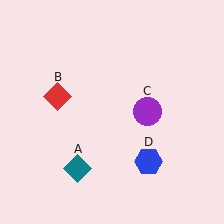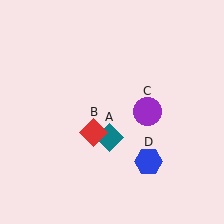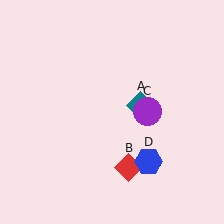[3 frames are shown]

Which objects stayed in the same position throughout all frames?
Purple circle (object C) and blue hexagon (object D) remained stationary.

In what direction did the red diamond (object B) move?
The red diamond (object B) moved down and to the right.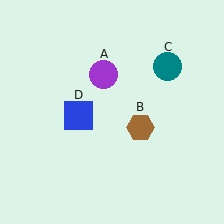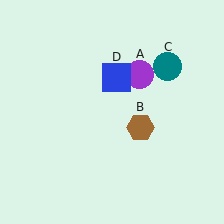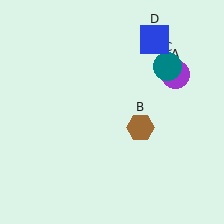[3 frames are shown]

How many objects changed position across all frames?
2 objects changed position: purple circle (object A), blue square (object D).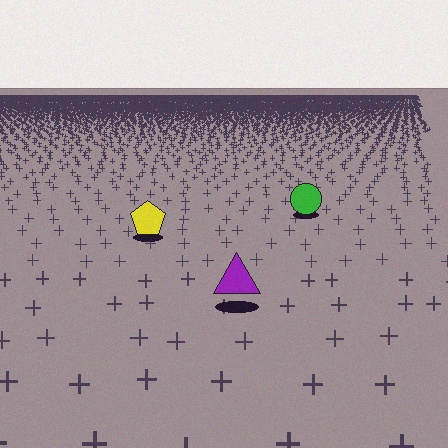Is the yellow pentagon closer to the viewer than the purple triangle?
No. The purple triangle is closer — you can tell from the texture gradient: the ground texture is coarser near it.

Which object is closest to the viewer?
The purple triangle is closest. The texture marks near it are larger and more spread out.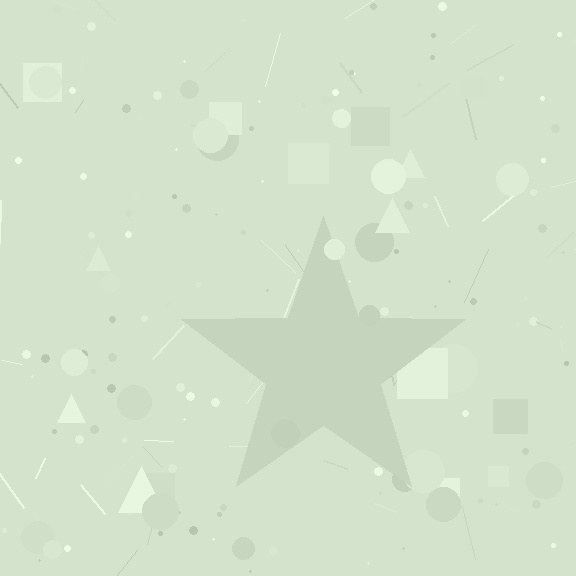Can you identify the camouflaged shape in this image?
The camouflaged shape is a star.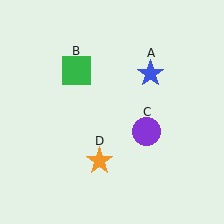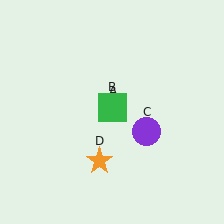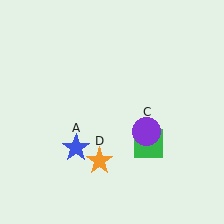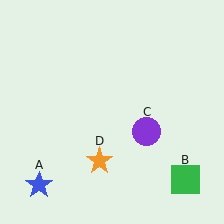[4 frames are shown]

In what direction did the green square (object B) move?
The green square (object B) moved down and to the right.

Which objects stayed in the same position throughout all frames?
Purple circle (object C) and orange star (object D) remained stationary.